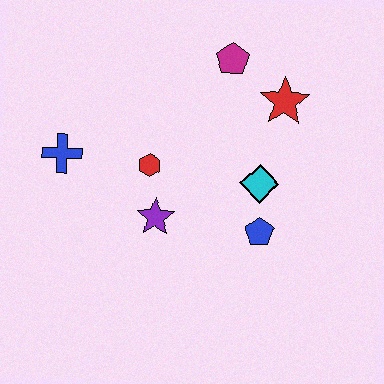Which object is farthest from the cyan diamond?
The blue cross is farthest from the cyan diamond.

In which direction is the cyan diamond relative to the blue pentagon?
The cyan diamond is above the blue pentagon.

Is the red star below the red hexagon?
No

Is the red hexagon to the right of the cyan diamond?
No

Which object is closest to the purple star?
The red hexagon is closest to the purple star.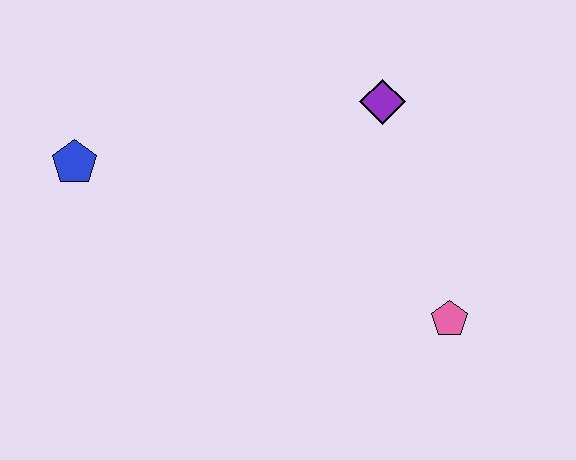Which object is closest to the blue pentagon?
The purple diamond is closest to the blue pentagon.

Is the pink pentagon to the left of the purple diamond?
No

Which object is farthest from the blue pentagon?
The pink pentagon is farthest from the blue pentagon.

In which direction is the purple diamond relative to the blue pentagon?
The purple diamond is to the right of the blue pentagon.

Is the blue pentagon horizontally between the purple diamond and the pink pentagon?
No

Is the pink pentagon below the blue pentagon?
Yes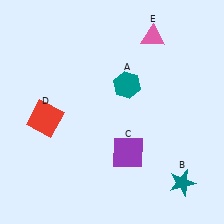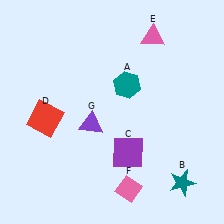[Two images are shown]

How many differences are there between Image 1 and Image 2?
There are 2 differences between the two images.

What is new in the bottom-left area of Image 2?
A purple triangle (G) was added in the bottom-left area of Image 2.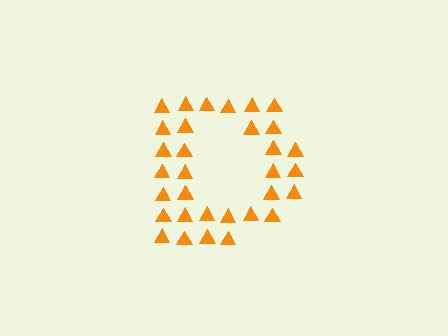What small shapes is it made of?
It is made of small triangles.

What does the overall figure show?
The overall figure shows the letter D.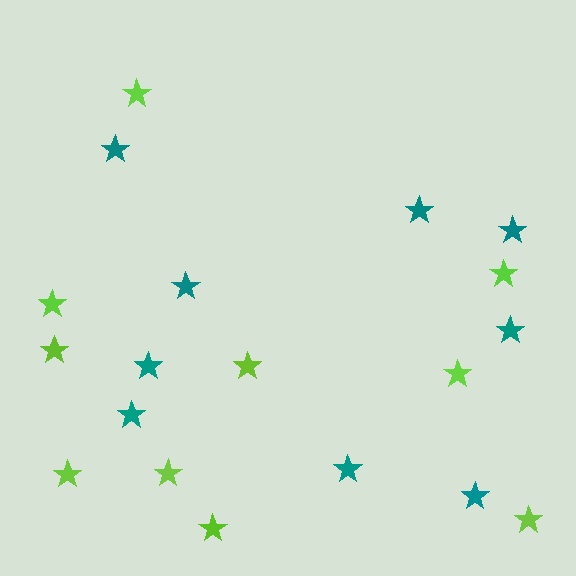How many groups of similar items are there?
There are 2 groups: one group of lime stars (10) and one group of teal stars (9).